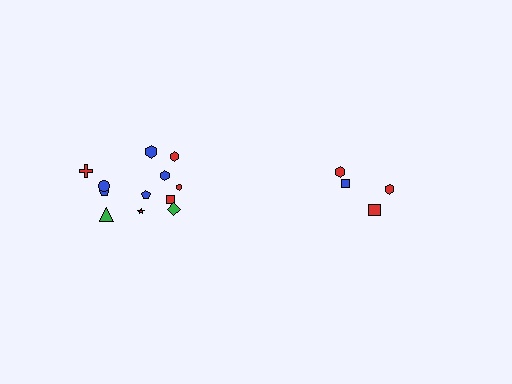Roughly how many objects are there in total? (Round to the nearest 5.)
Roughly 15 objects in total.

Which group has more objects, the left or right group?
The left group.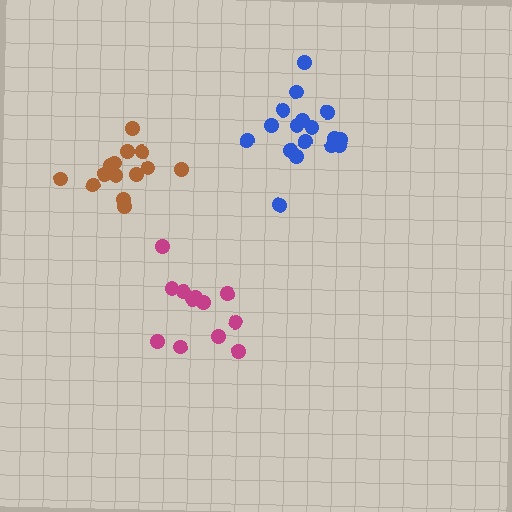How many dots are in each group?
Group 1: 17 dots, Group 2: 12 dots, Group 3: 14 dots (43 total).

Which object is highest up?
The blue cluster is topmost.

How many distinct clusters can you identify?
There are 3 distinct clusters.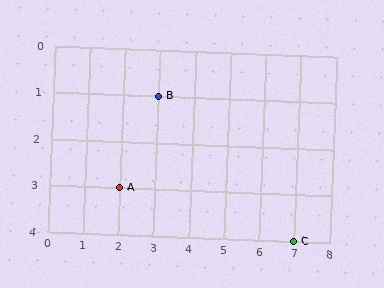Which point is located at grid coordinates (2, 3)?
Point A is at (2, 3).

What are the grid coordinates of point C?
Point C is at grid coordinates (7, 4).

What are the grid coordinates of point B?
Point B is at grid coordinates (3, 1).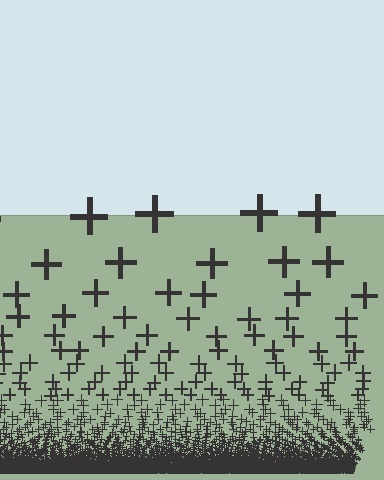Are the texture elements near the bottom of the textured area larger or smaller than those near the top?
Smaller. The gradient is inverted — elements near the bottom are smaller and denser.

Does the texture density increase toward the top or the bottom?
Density increases toward the bottom.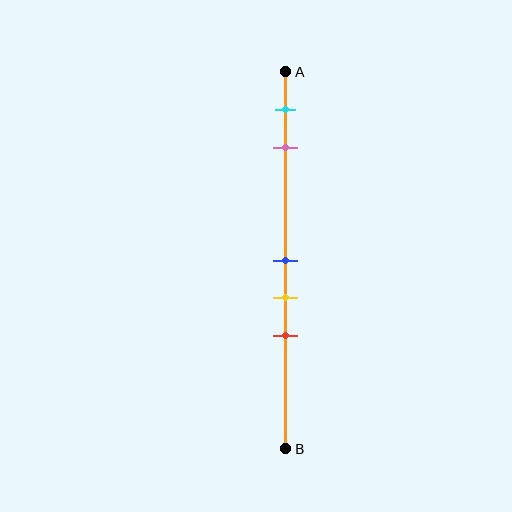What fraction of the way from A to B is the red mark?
The red mark is approximately 70% (0.7) of the way from A to B.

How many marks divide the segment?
There are 5 marks dividing the segment.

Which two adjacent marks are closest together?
The blue and yellow marks are the closest adjacent pair.